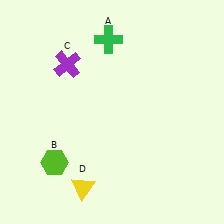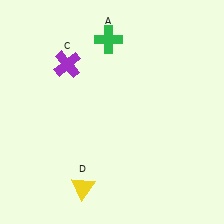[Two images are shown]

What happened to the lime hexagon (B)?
The lime hexagon (B) was removed in Image 2. It was in the bottom-left area of Image 1.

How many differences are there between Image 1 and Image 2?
There is 1 difference between the two images.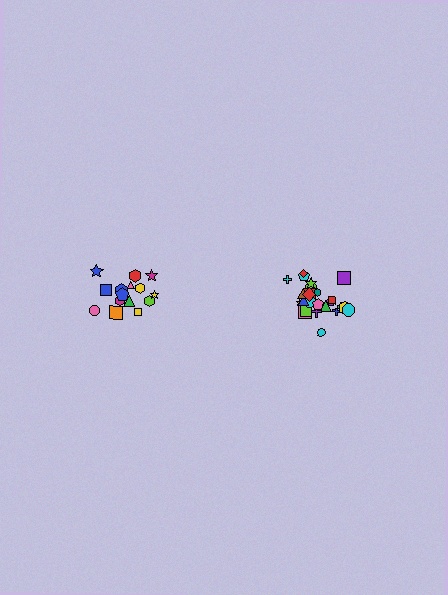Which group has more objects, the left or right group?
The right group.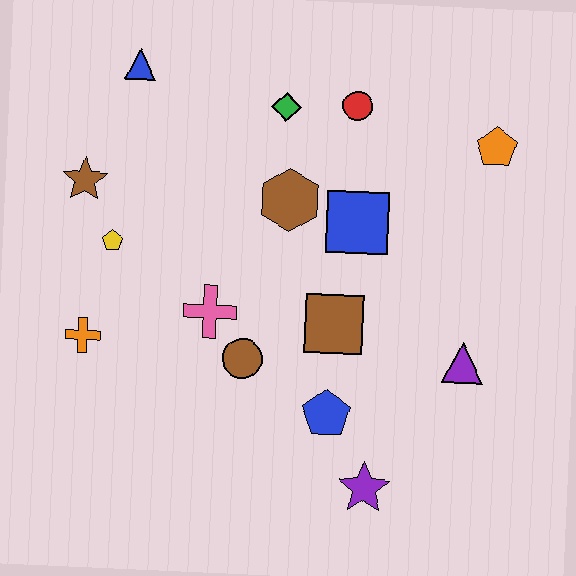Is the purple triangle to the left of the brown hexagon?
No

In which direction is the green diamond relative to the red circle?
The green diamond is to the left of the red circle.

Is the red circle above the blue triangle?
No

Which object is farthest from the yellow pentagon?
The orange pentagon is farthest from the yellow pentagon.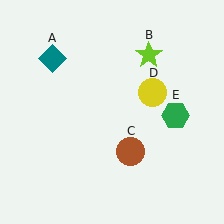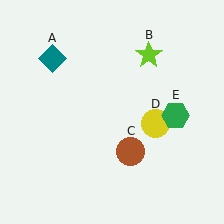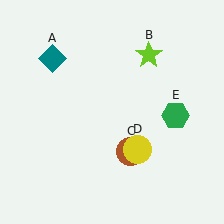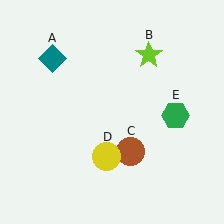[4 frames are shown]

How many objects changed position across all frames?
1 object changed position: yellow circle (object D).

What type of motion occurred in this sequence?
The yellow circle (object D) rotated clockwise around the center of the scene.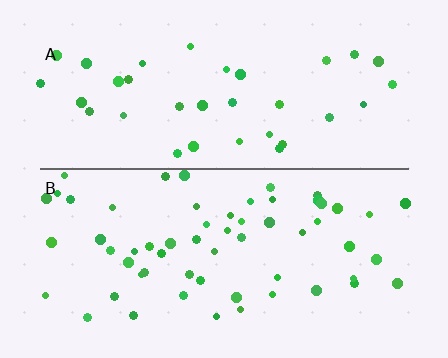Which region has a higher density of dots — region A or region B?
B (the bottom).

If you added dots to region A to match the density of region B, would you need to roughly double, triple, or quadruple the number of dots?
Approximately double.